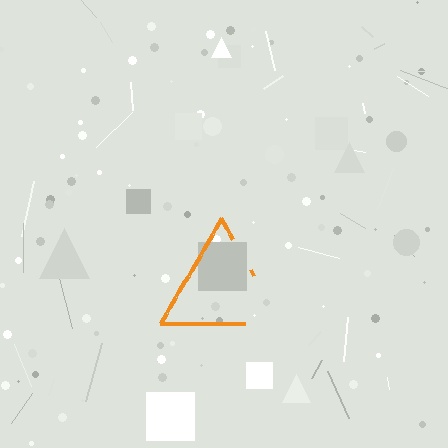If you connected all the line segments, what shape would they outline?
They would outline a triangle.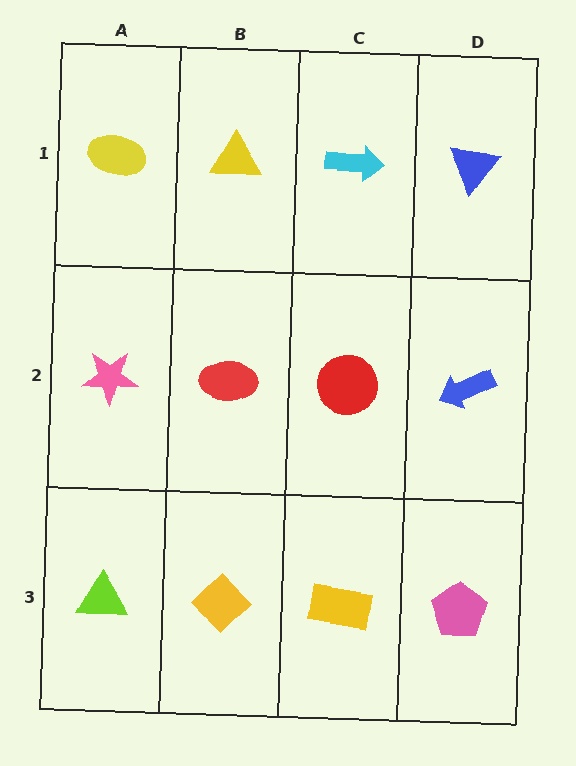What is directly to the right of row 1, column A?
A yellow triangle.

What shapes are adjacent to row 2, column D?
A blue triangle (row 1, column D), a pink pentagon (row 3, column D), a red circle (row 2, column C).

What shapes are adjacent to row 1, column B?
A red ellipse (row 2, column B), a yellow ellipse (row 1, column A), a cyan arrow (row 1, column C).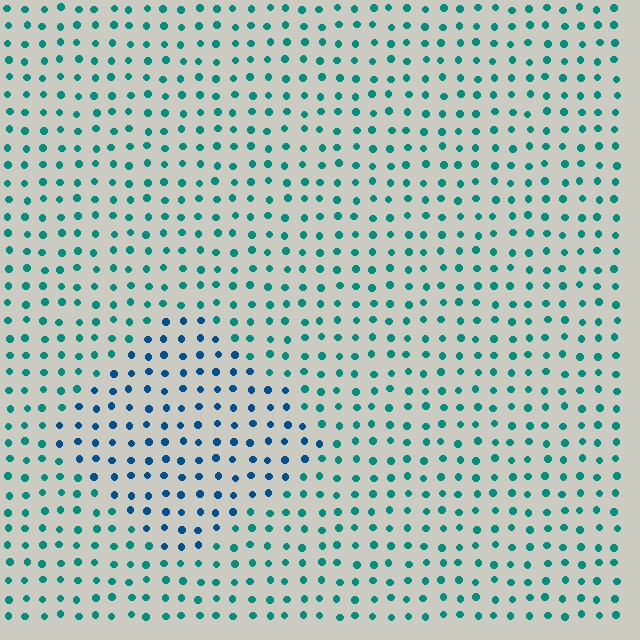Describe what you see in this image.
The image is filled with small teal elements in a uniform arrangement. A diamond-shaped region is visible where the elements are tinted to a slightly different hue, forming a subtle color boundary.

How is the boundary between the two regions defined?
The boundary is defined purely by a slight shift in hue (about 34 degrees). Spacing, size, and orientation are identical on both sides.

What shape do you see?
I see a diamond.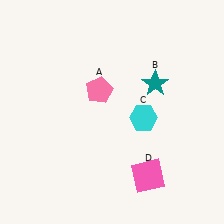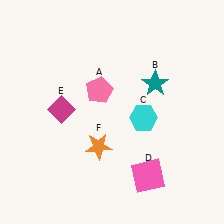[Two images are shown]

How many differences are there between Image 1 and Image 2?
There are 2 differences between the two images.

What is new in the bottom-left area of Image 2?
An orange star (F) was added in the bottom-left area of Image 2.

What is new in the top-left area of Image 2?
A magenta diamond (E) was added in the top-left area of Image 2.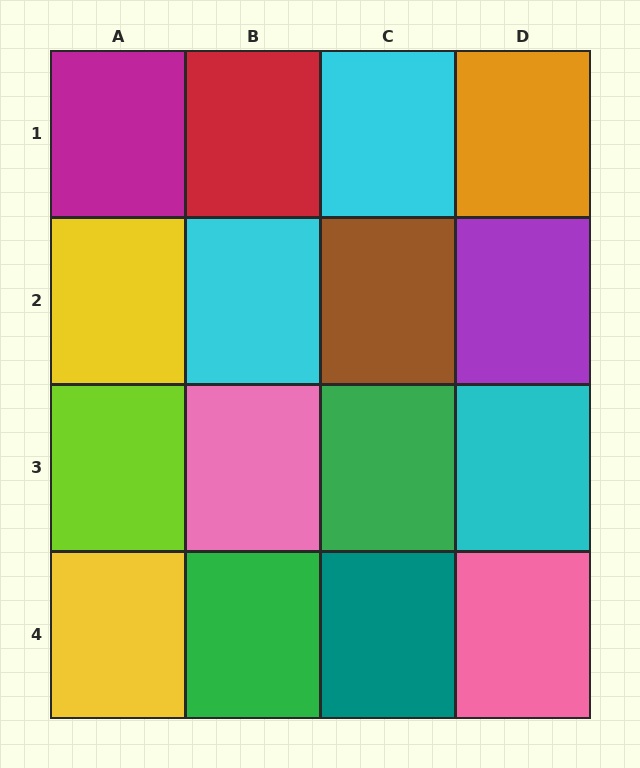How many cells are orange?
1 cell is orange.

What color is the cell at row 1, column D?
Orange.